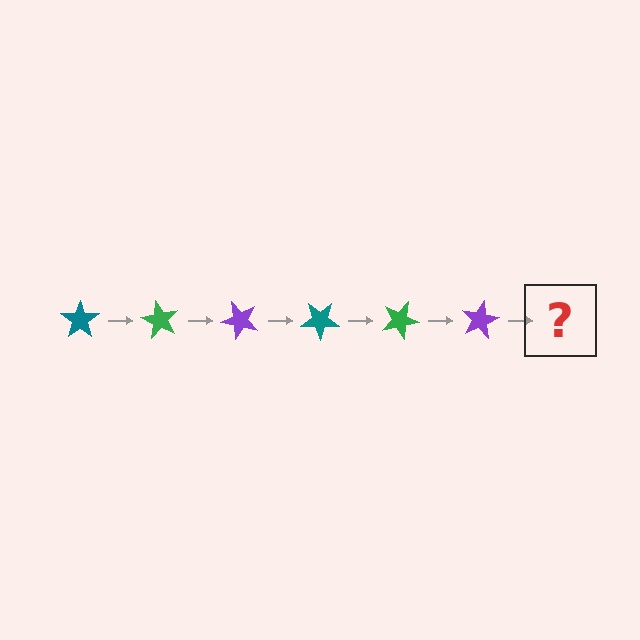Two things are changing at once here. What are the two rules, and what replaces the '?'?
The two rules are that it rotates 60 degrees each step and the color cycles through teal, green, and purple. The '?' should be a teal star, rotated 360 degrees from the start.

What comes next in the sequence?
The next element should be a teal star, rotated 360 degrees from the start.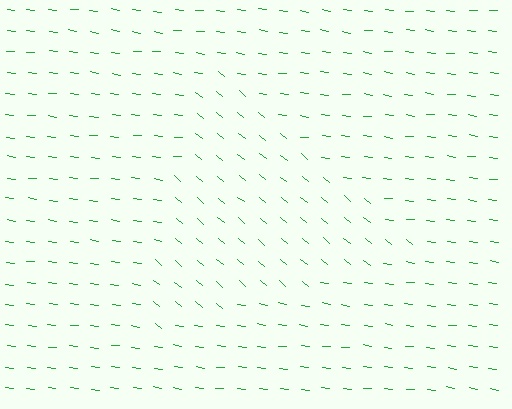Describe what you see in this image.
The image is filled with small green line segments. A triangle region in the image has lines oriented differently from the surrounding lines, creating a visible texture boundary.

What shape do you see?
I see a triangle.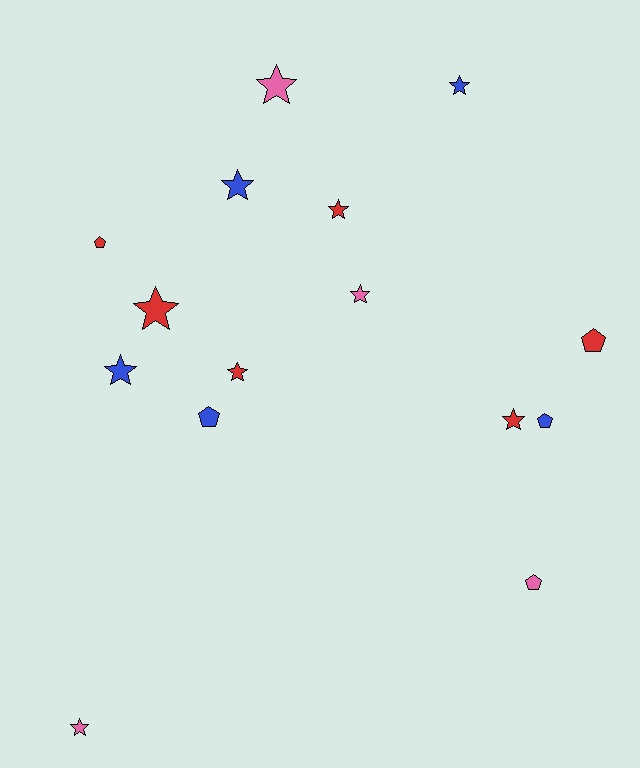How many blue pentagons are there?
There are 2 blue pentagons.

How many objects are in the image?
There are 15 objects.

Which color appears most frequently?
Red, with 6 objects.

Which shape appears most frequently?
Star, with 10 objects.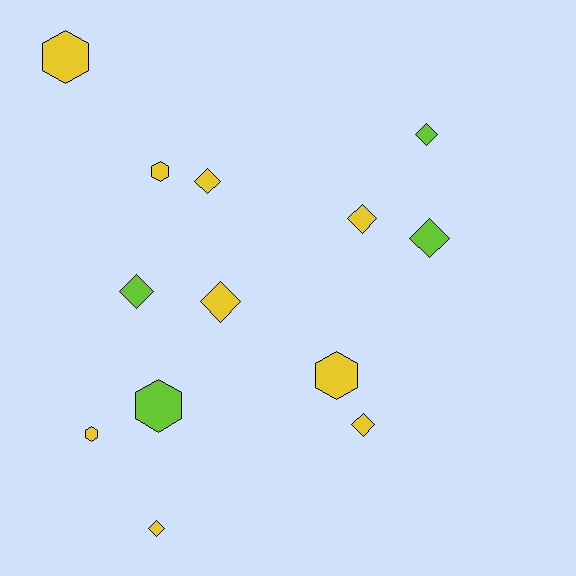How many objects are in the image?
There are 13 objects.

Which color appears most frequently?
Yellow, with 9 objects.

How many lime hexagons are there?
There is 1 lime hexagon.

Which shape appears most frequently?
Diamond, with 8 objects.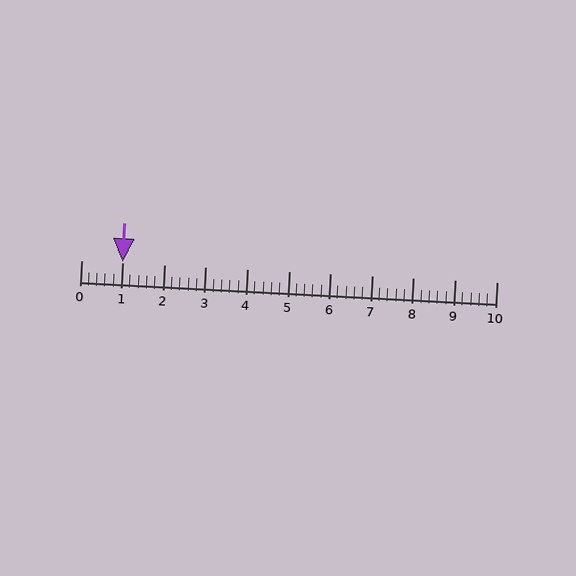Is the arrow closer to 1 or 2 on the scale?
The arrow is closer to 1.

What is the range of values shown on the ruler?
The ruler shows values from 0 to 10.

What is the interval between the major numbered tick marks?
The major tick marks are spaced 1 units apart.